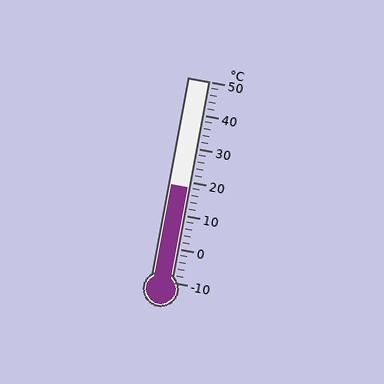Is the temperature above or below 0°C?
The temperature is above 0°C.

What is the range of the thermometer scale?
The thermometer scale ranges from -10°C to 50°C.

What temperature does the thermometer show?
The thermometer shows approximately 18°C.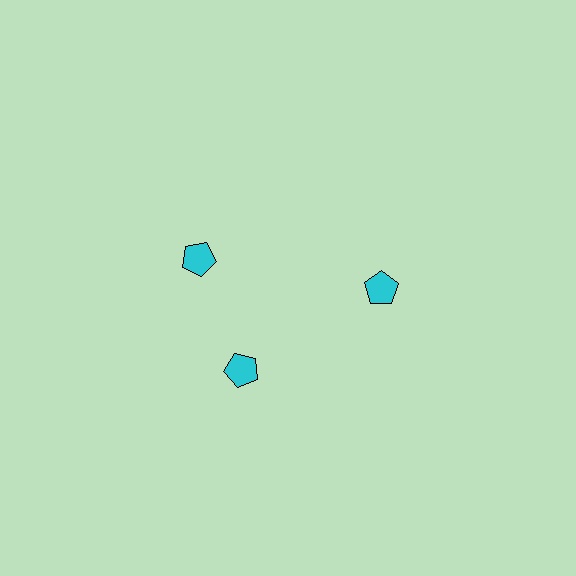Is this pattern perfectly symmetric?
No. The 3 cyan pentagons are arranged in a ring, but one element near the 11 o'clock position is rotated out of alignment along the ring, breaking the 3-fold rotational symmetry.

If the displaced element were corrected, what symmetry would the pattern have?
It would have 3-fold rotational symmetry — the pattern would map onto itself every 120 degrees.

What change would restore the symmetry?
The symmetry would be restored by rotating it back into even spacing with its neighbors so that all 3 pentagons sit at equal angles and equal distance from the center.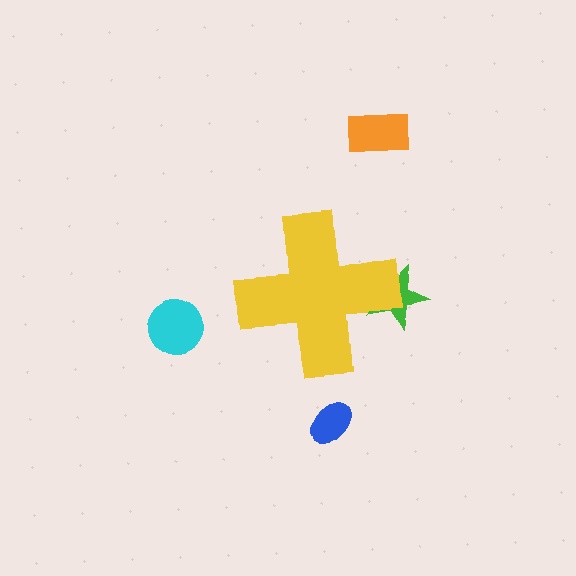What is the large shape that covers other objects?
A yellow cross.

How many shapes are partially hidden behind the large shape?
1 shape is partially hidden.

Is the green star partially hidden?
Yes, the green star is partially hidden behind the yellow cross.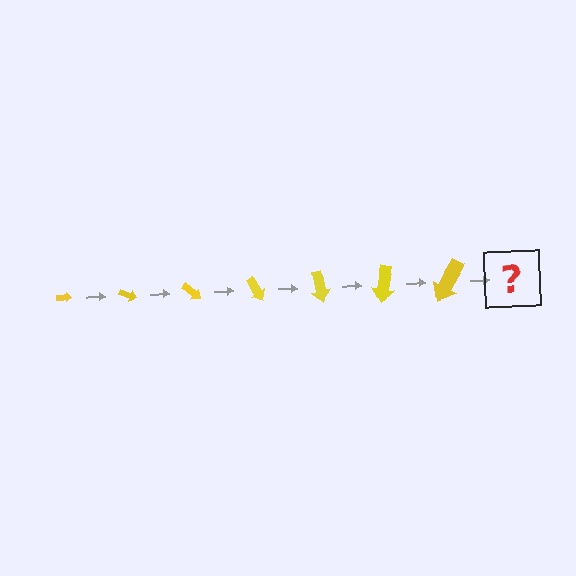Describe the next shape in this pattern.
It should be an arrow, larger than the previous one and rotated 140 degrees from the start.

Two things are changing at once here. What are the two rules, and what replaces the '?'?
The two rules are that the arrow grows larger each step and it rotates 20 degrees each step. The '?' should be an arrow, larger than the previous one and rotated 140 degrees from the start.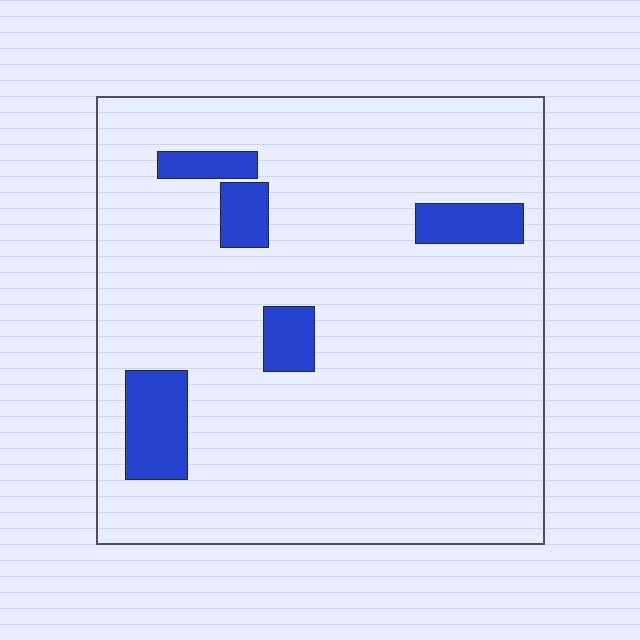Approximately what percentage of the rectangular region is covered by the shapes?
Approximately 10%.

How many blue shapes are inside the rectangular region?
5.